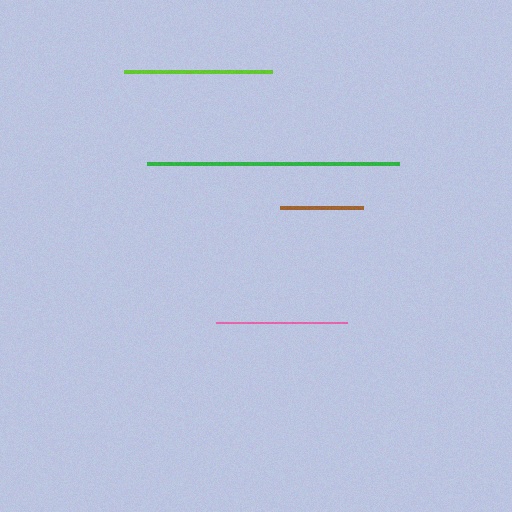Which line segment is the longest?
The green line is the longest at approximately 252 pixels.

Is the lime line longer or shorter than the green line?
The green line is longer than the lime line.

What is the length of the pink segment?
The pink segment is approximately 132 pixels long.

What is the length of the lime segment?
The lime segment is approximately 148 pixels long.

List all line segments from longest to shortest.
From longest to shortest: green, lime, pink, brown.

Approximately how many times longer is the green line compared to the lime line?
The green line is approximately 1.7 times the length of the lime line.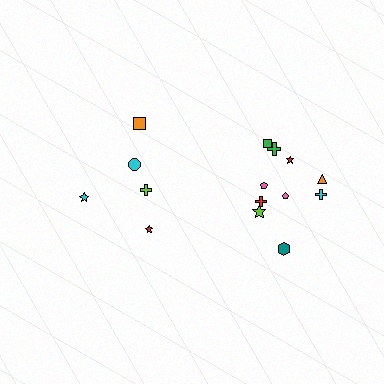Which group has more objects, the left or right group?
The right group.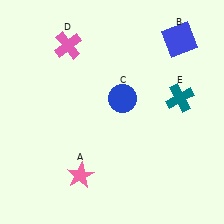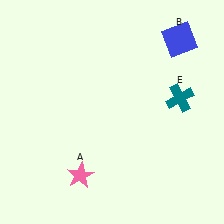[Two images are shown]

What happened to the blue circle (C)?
The blue circle (C) was removed in Image 2. It was in the top-right area of Image 1.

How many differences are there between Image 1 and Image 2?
There are 2 differences between the two images.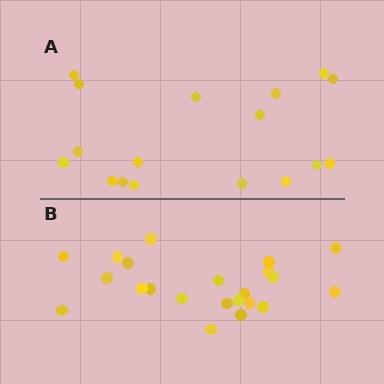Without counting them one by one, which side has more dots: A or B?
Region B (the bottom region) has more dots.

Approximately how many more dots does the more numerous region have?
Region B has about 5 more dots than region A.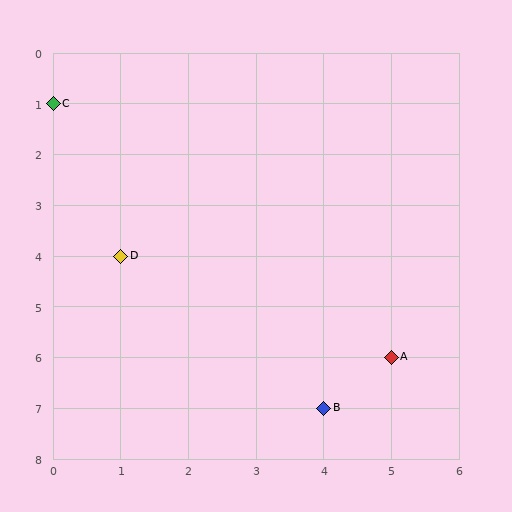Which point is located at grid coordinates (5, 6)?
Point A is at (5, 6).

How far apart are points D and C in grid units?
Points D and C are 1 column and 3 rows apart (about 3.2 grid units diagonally).